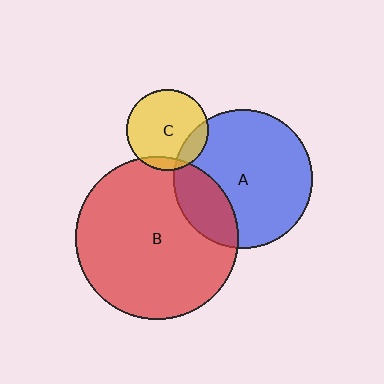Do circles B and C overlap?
Yes.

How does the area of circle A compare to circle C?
Approximately 2.9 times.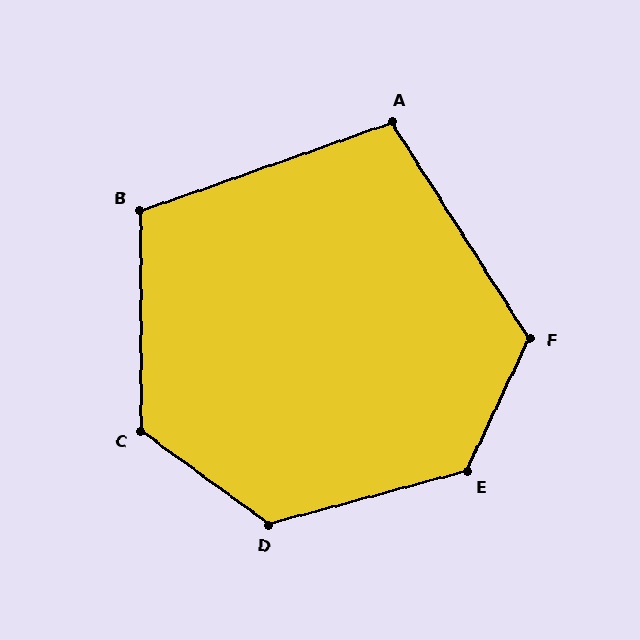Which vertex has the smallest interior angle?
A, at approximately 103 degrees.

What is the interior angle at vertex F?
Approximately 122 degrees (obtuse).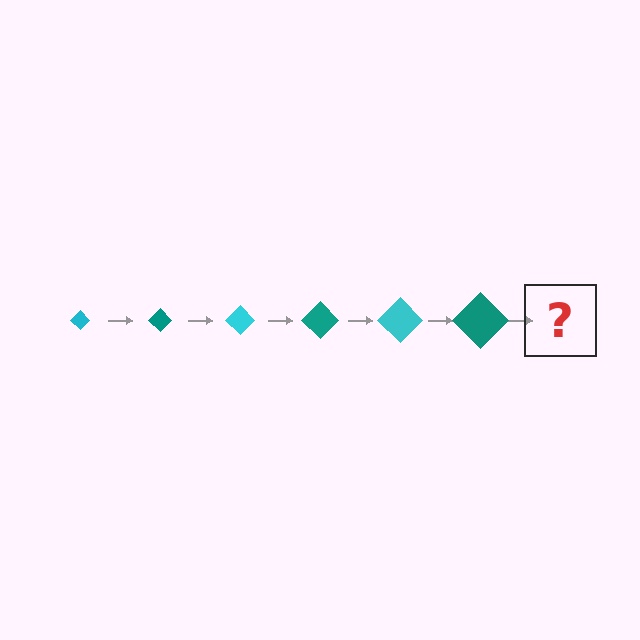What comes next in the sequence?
The next element should be a cyan diamond, larger than the previous one.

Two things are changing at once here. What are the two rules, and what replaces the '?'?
The two rules are that the diamond grows larger each step and the color cycles through cyan and teal. The '?' should be a cyan diamond, larger than the previous one.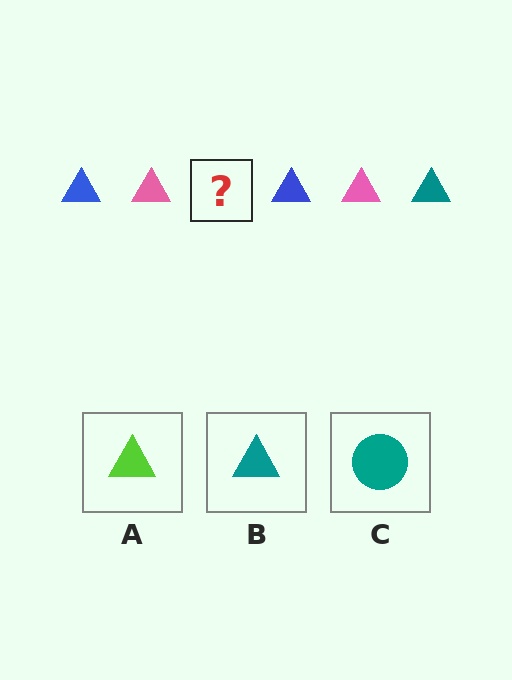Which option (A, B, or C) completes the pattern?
B.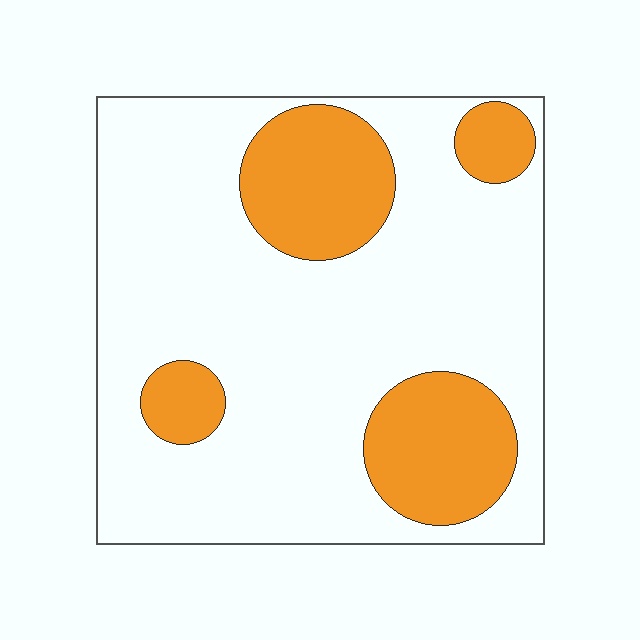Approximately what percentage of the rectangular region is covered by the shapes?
Approximately 25%.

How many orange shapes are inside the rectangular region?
4.